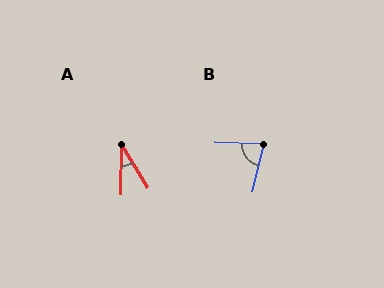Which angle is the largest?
B, at approximately 79 degrees.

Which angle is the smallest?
A, at approximately 32 degrees.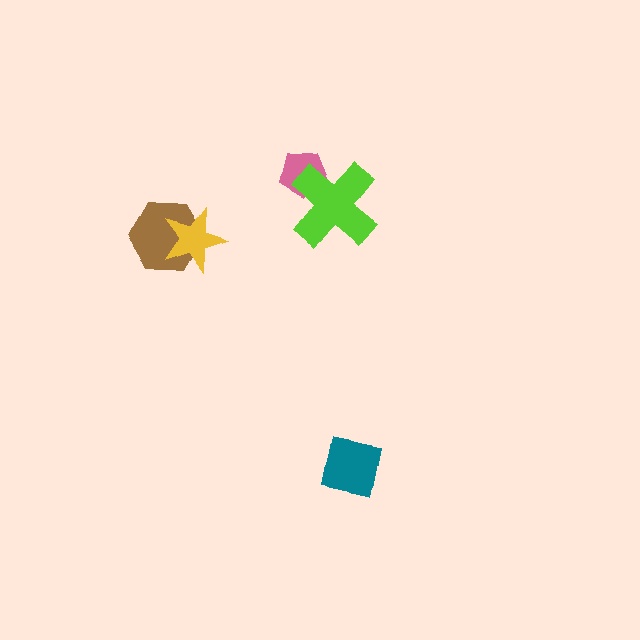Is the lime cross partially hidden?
No, no other shape covers it.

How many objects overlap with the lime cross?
1 object overlaps with the lime cross.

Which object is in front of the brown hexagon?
The yellow star is in front of the brown hexagon.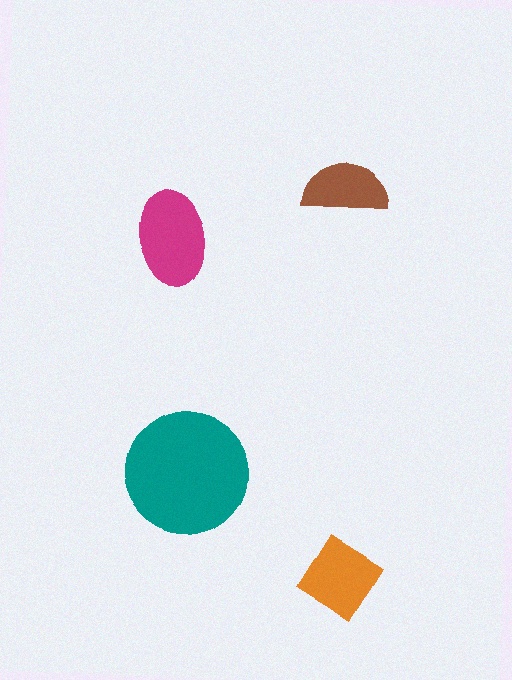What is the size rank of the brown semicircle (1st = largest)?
4th.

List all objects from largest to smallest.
The teal circle, the magenta ellipse, the orange diamond, the brown semicircle.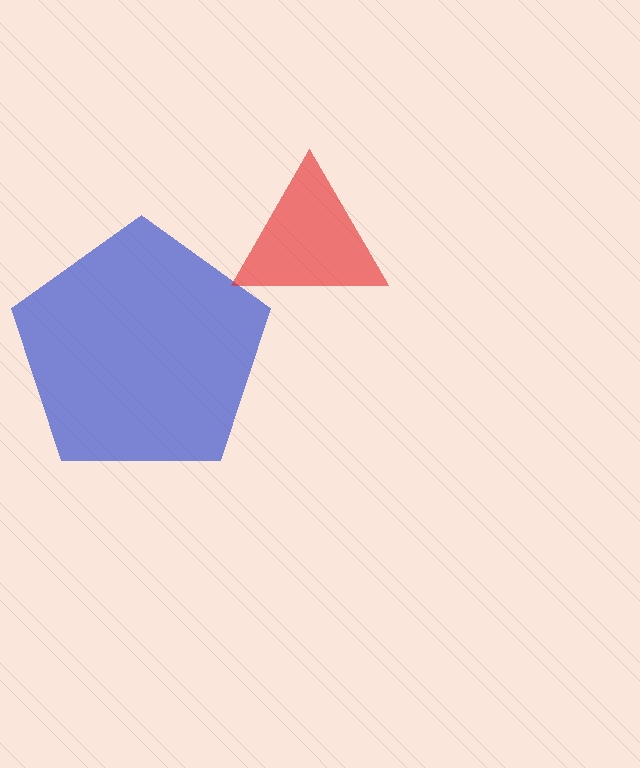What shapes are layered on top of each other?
The layered shapes are: a blue pentagon, a red triangle.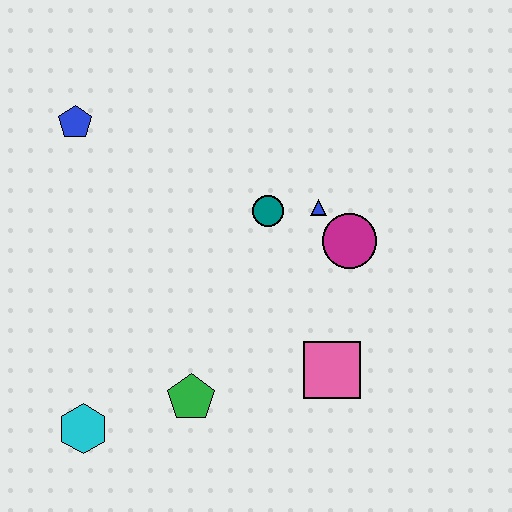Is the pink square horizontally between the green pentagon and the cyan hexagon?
No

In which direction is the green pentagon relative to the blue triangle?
The green pentagon is below the blue triangle.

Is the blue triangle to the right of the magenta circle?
No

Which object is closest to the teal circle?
The blue triangle is closest to the teal circle.